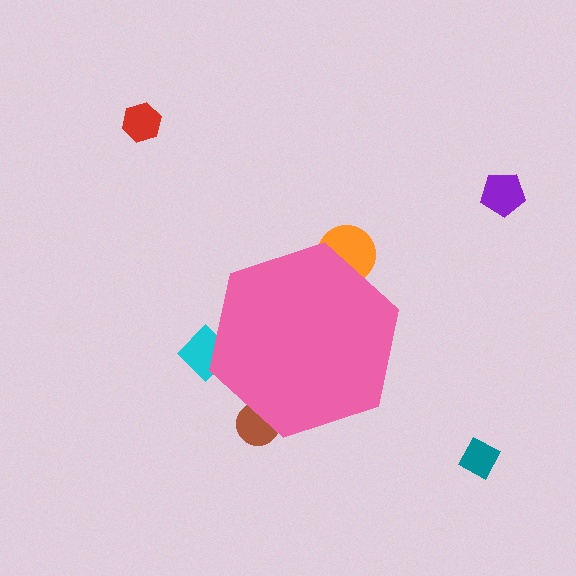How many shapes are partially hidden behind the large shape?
3 shapes are partially hidden.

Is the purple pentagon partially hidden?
No, the purple pentagon is fully visible.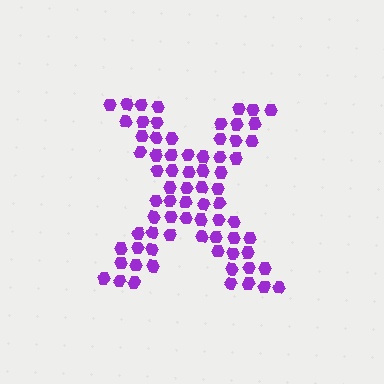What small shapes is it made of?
It is made of small hexagons.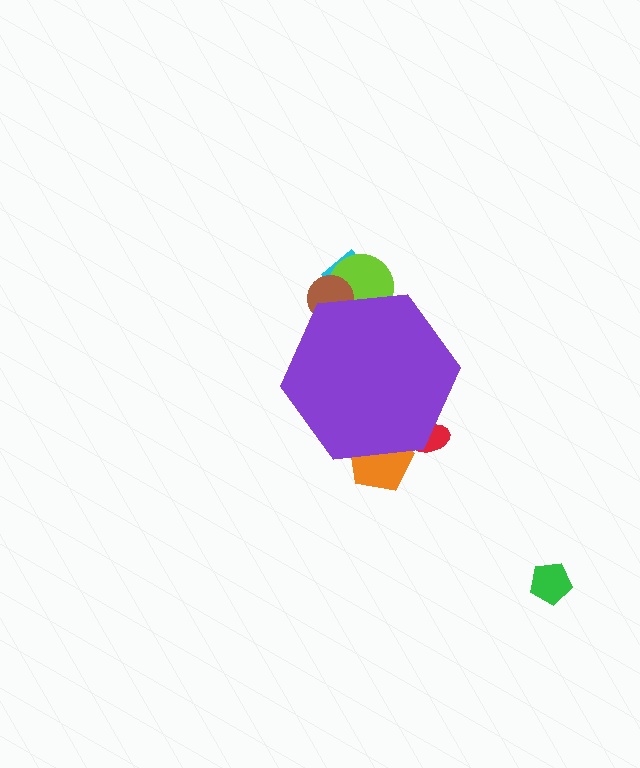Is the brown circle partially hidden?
Yes, the brown circle is partially hidden behind the purple hexagon.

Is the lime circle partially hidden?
Yes, the lime circle is partially hidden behind the purple hexagon.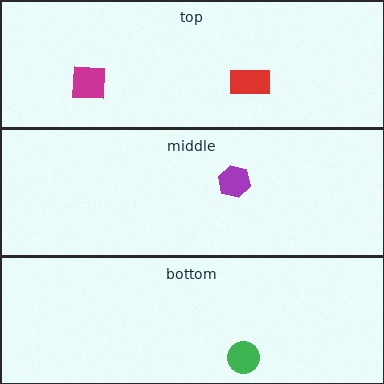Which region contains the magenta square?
The top region.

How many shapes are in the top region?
2.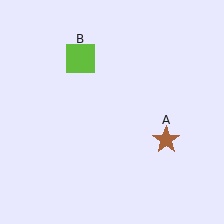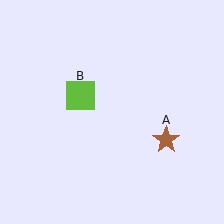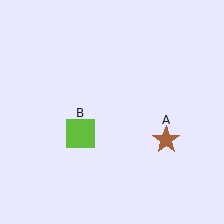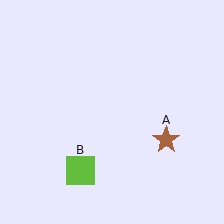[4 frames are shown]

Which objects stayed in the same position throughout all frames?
Brown star (object A) remained stationary.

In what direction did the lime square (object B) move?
The lime square (object B) moved down.